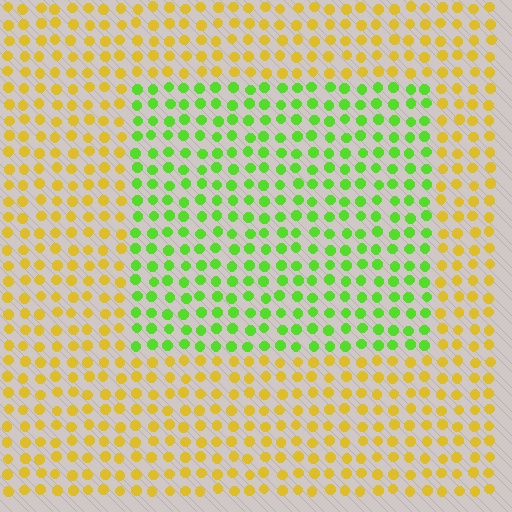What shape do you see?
I see a rectangle.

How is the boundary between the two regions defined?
The boundary is defined purely by a slight shift in hue (about 57 degrees). Spacing, size, and orientation are identical on both sides.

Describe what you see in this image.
The image is filled with small yellow elements in a uniform arrangement. A rectangle-shaped region is visible where the elements are tinted to a slightly different hue, forming a subtle color boundary.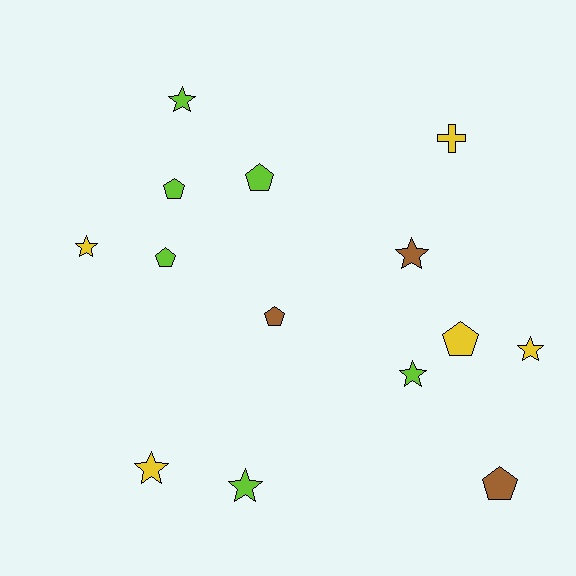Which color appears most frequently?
Lime, with 6 objects.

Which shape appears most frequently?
Star, with 7 objects.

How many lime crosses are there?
There are no lime crosses.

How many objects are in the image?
There are 14 objects.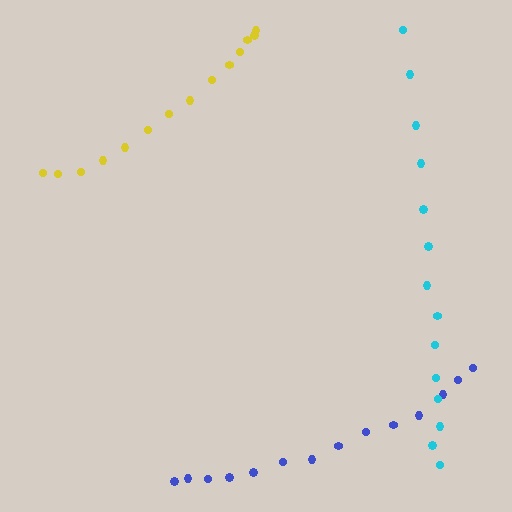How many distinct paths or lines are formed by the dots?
There are 3 distinct paths.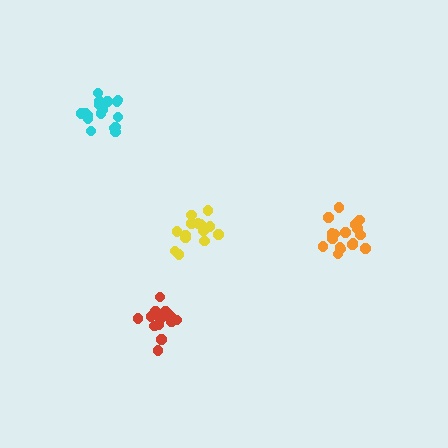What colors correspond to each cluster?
The clusters are colored: red, yellow, cyan, orange.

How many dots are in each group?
Group 1: 17 dots, Group 2: 14 dots, Group 3: 18 dots, Group 4: 17 dots (66 total).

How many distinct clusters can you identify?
There are 4 distinct clusters.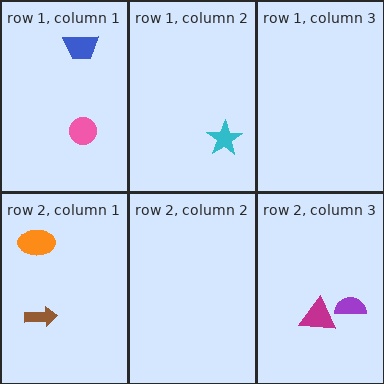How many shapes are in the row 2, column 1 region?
2.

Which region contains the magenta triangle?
The row 2, column 3 region.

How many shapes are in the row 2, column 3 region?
2.